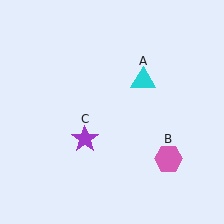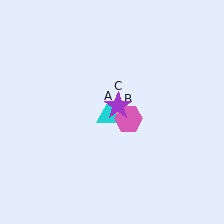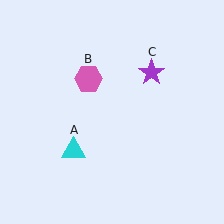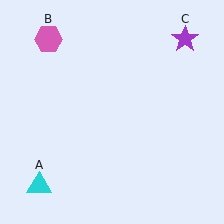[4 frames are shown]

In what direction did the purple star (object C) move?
The purple star (object C) moved up and to the right.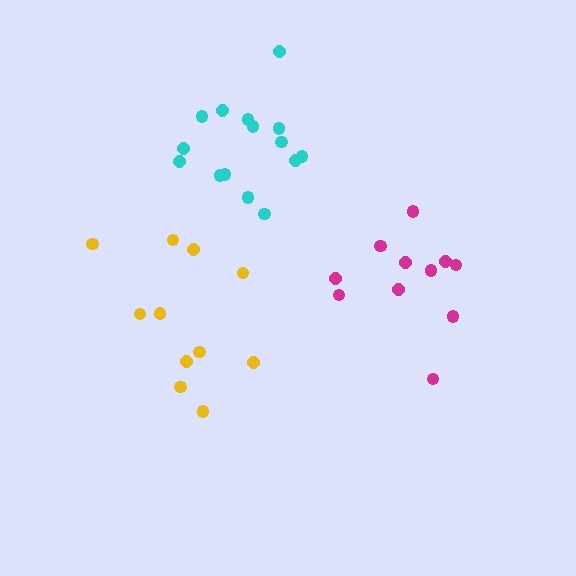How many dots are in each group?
Group 1: 11 dots, Group 2: 11 dots, Group 3: 15 dots (37 total).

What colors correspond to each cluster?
The clusters are colored: magenta, yellow, cyan.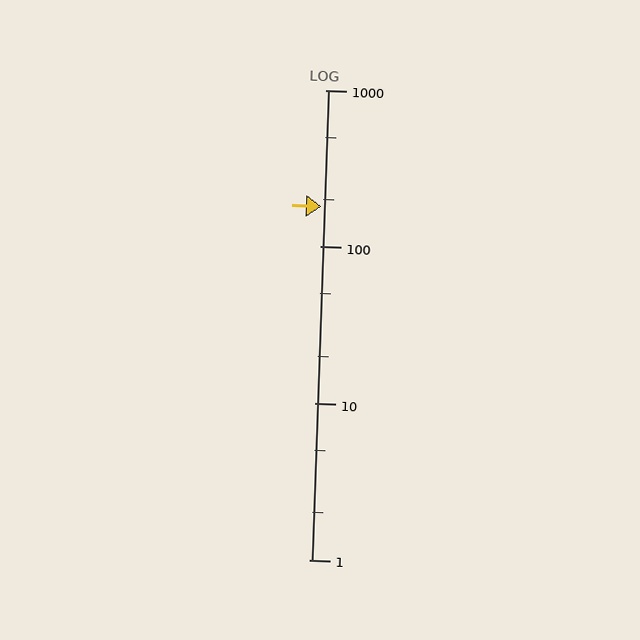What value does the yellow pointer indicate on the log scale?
The pointer indicates approximately 180.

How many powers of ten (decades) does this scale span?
The scale spans 3 decades, from 1 to 1000.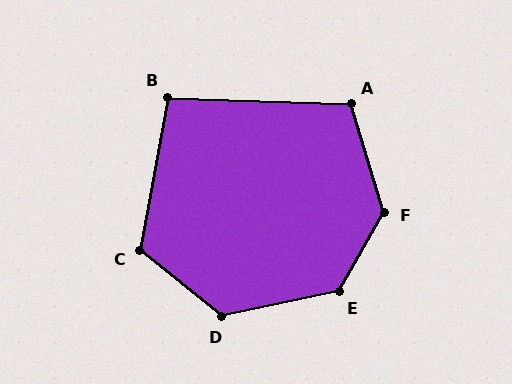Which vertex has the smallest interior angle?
B, at approximately 98 degrees.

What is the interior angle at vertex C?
Approximately 119 degrees (obtuse).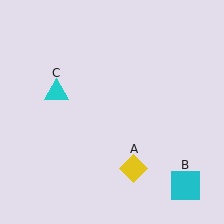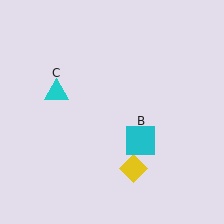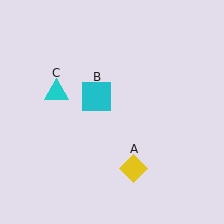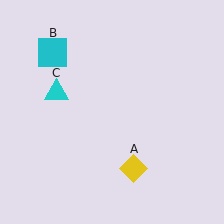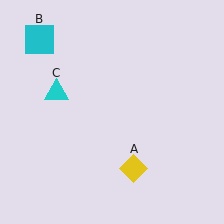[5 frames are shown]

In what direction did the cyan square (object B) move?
The cyan square (object B) moved up and to the left.